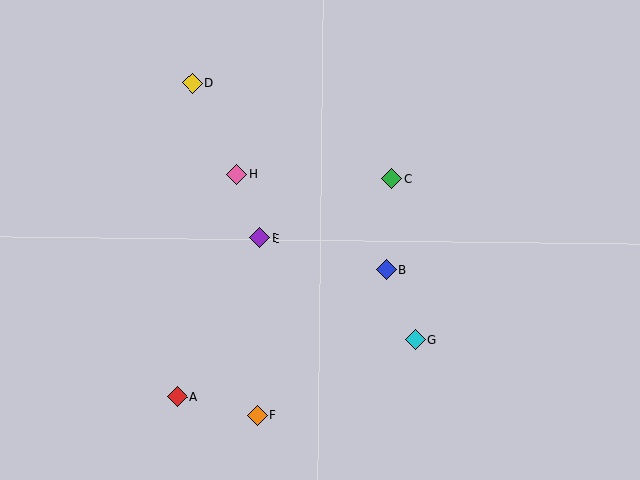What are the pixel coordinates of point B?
Point B is at (386, 269).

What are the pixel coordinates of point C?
Point C is at (392, 179).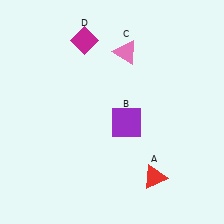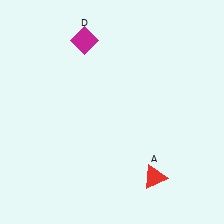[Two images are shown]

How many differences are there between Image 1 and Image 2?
There are 2 differences between the two images.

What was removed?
The purple square (B), the pink triangle (C) were removed in Image 2.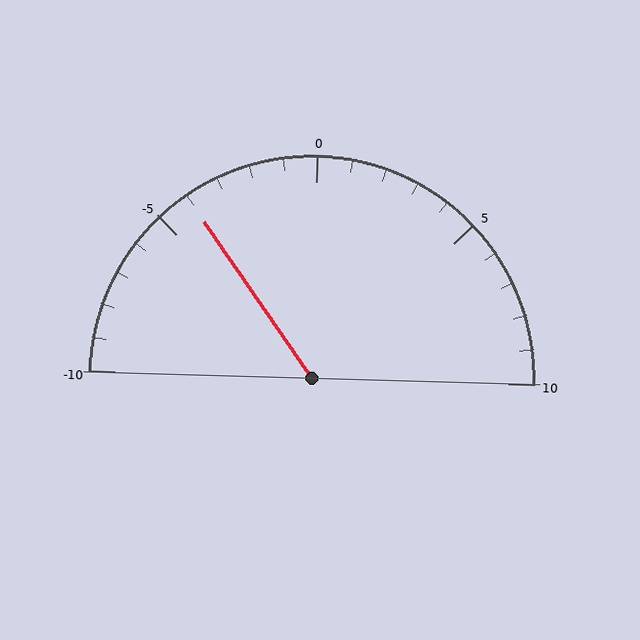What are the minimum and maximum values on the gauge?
The gauge ranges from -10 to 10.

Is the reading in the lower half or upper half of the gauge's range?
The reading is in the lower half of the range (-10 to 10).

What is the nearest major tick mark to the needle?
The nearest major tick mark is -5.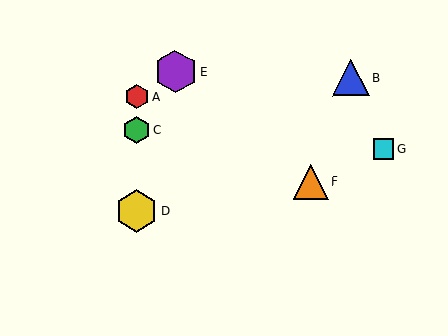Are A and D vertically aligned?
Yes, both are at x≈136.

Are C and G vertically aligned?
No, C is at x≈136 and G is at x≈384.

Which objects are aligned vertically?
Objects A, C, D are aligned vertically.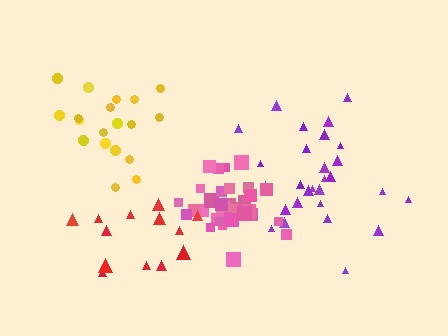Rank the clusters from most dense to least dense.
pink, purple, yellow, red.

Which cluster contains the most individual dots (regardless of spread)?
Pink (34).